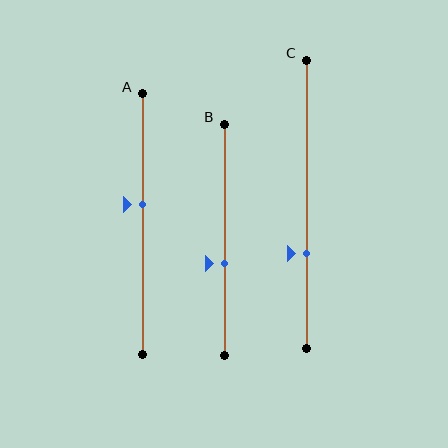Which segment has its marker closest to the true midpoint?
Segment A has its marker closest to the true midpoint.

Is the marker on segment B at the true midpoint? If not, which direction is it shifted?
No, the marker on segment B is shifted downward by about 10% of the segment length.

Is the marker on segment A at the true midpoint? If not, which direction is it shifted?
No, the marker on segment A is shifted upward by about 8% of the segment length.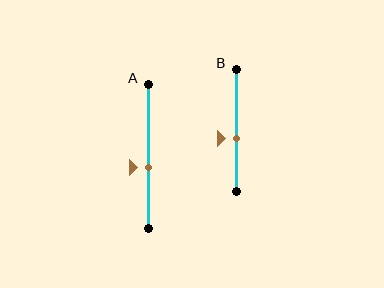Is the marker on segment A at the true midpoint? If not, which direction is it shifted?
No, the marker on segment A is shifted downward by about 8% of the segment length.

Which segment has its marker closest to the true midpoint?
Segment B has its marker closest to the true midpoint.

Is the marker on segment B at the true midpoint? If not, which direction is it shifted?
No, the marker on segment B is shifted downward by about 7% of the segment length.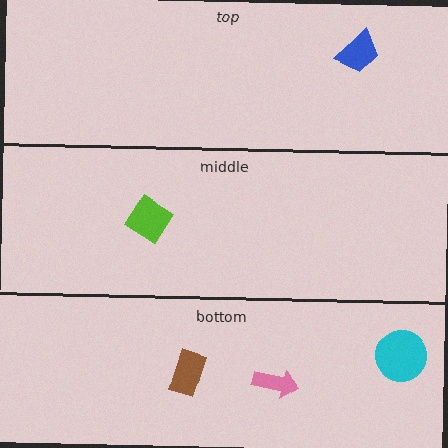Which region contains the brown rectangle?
The bottom region.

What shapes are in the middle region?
The lime diamond.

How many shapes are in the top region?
1.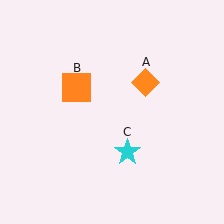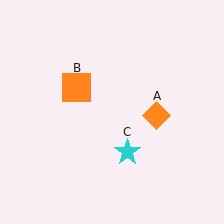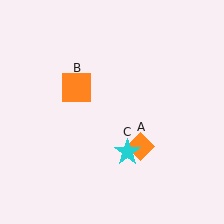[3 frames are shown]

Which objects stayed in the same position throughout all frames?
Orange square (object B) and cyan star (object C) remained stationary.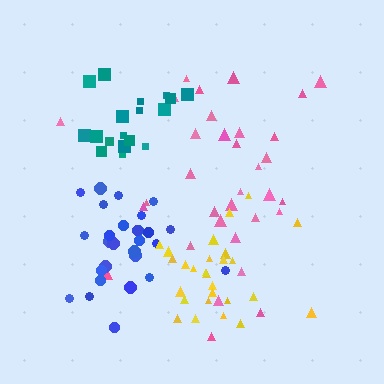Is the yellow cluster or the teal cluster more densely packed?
Yellow.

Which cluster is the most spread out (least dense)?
Pink.